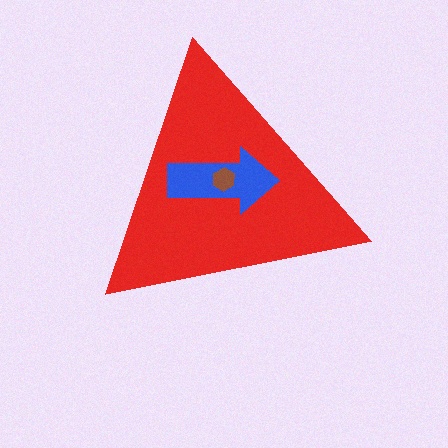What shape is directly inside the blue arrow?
The brown hexagon.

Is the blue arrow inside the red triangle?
Yes.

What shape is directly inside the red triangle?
The blue arrow.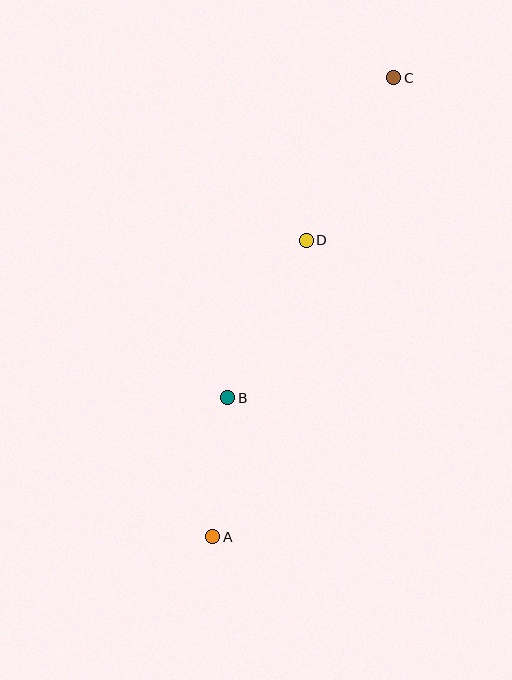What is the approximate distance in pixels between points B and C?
The distance between B and C is approximately 360 pixels.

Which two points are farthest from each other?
Points A and C are farthest from each other.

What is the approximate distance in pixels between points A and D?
The distance between A and D is approximately 311 pixels.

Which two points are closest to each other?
Points A and B are closest to each other.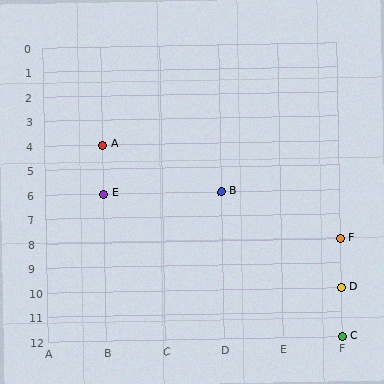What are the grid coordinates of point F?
Point F is at grid coordinates (F, 8).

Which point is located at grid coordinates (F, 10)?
Point D is at (F, 10).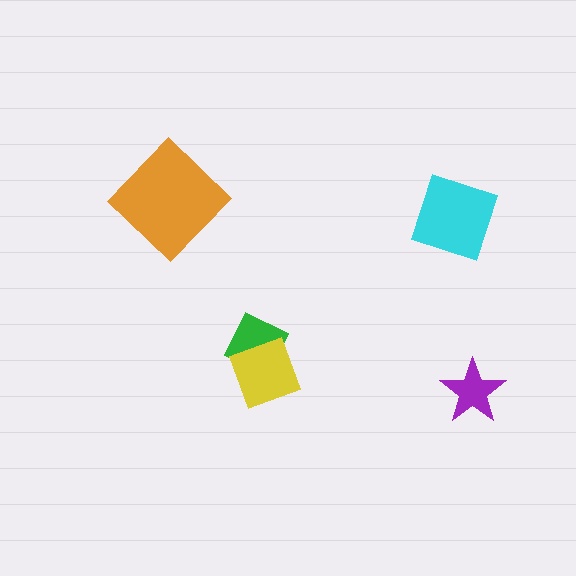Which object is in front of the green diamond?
The yellow square is in front of the green diamond.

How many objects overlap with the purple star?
0 objects overlap with the purple star.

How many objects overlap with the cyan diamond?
0 objects overlap with the cyan diamond.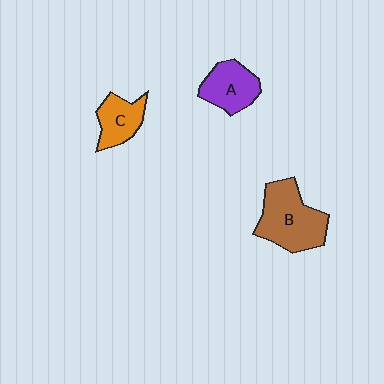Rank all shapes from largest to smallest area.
From largest to smallest: B (brown), A (purple), C (orange).